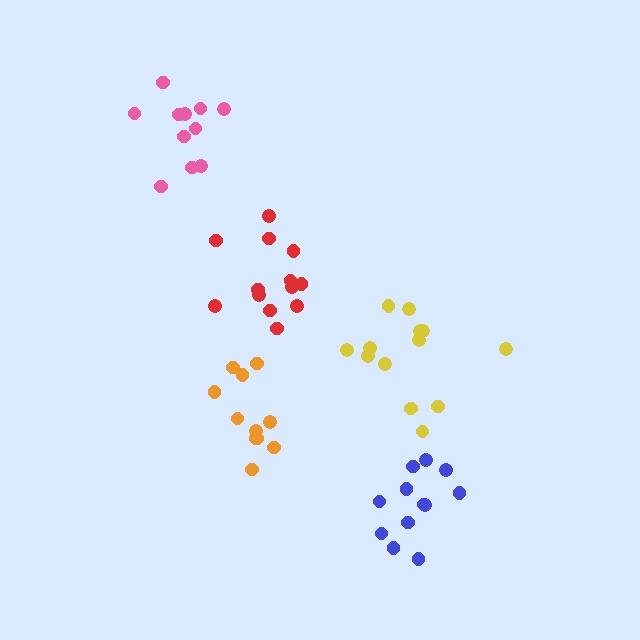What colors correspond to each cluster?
The clusters are colored: red, yellow, orange, pink, blue.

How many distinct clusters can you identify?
There are 5 distinct clusters.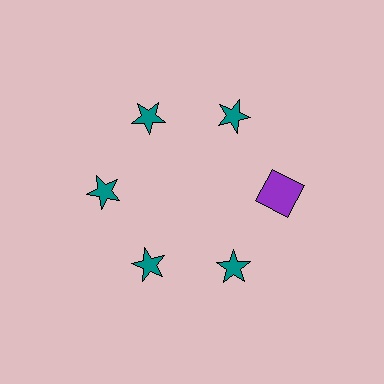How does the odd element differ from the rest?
It differs in both color (purple instead of teal) and shape (square instead of star).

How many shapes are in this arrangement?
There are 6 shapes arranged in a ring pattern.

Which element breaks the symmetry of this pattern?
The purple square at roughly the 3 o'clock position breaks the symmetry. All other shapes are teal stars.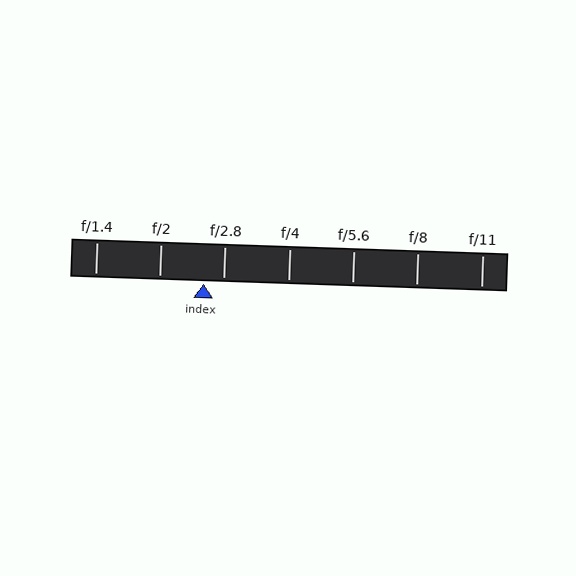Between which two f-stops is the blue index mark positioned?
The index mark is between f/2 and f/2.8.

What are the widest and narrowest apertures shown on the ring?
The widest aperture shown is f/1.4 and the narrowest is f/11.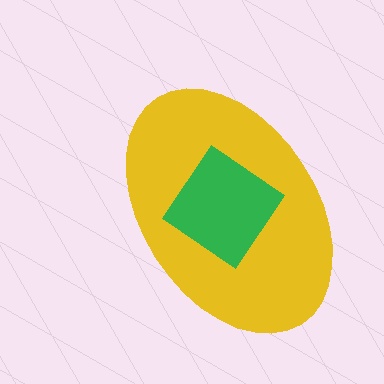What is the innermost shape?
The green diamond.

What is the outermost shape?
The yellow ellipse.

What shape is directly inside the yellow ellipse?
The green diamond.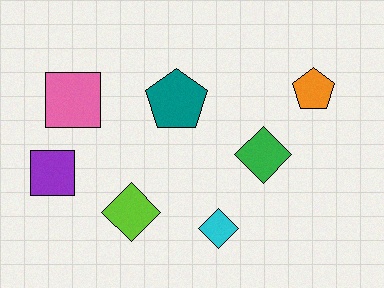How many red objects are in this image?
There are no red objects.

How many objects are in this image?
There are 7 objects.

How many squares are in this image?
There are 2 squares.